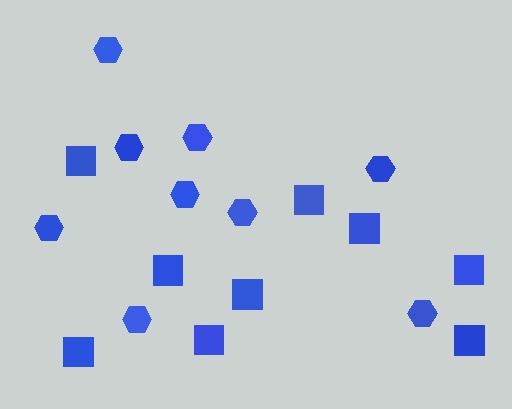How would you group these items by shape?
There are 2 groups: one group of squares (9) and one group of hexagons (9).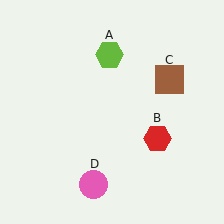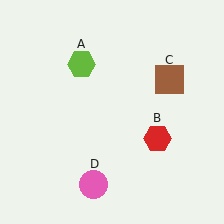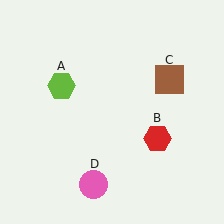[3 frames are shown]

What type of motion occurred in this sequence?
The lime hexagon (object A) rotated counterclockwise around the center of the scene.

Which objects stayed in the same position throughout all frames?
Red hexagon (object B) and brown square (object C) and pink circle (object D) remained stationary.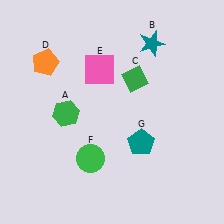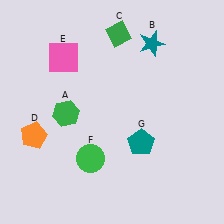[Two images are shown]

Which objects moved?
The objects that moved are: the green diamond (C), the orange pentagon (D), the pink square (E).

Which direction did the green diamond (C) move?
The green diamond (C) moved up.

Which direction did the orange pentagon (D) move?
The orange pentagon (D) moved down.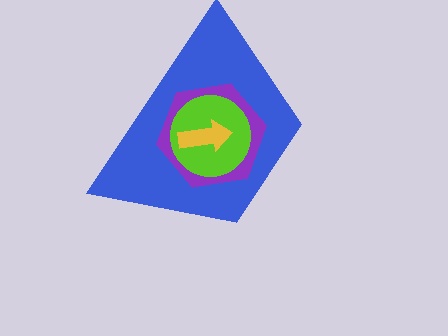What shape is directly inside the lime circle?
The yellow arrow.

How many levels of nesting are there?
4.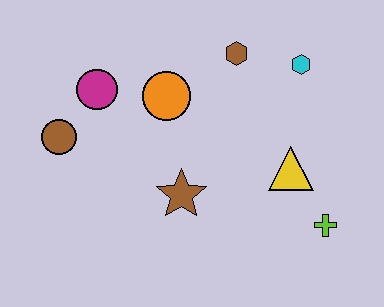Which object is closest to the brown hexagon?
The cyan hexagon is closest to the brown hexagon.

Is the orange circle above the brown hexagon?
No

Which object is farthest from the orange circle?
The lime cross is farthest from the orange circle.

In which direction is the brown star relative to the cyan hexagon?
The brown star is below the cyan hexagon.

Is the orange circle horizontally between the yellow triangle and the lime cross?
No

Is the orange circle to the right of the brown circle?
Yes